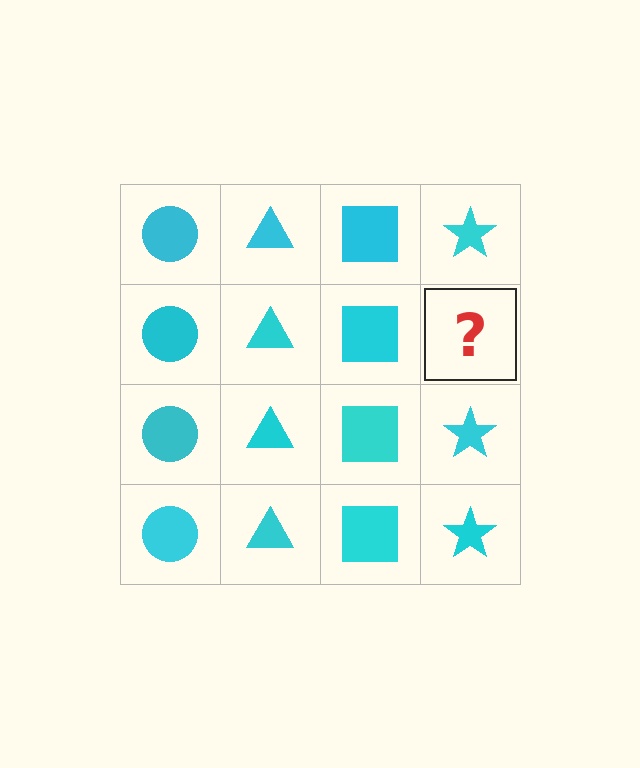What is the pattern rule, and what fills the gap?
The rule is that each column has a consistent shape. The gap should be filled with a cyan star.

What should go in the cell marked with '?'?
The missing cell should contain a cyan star.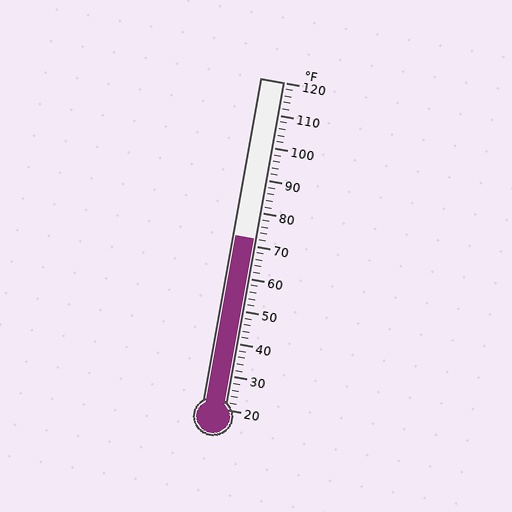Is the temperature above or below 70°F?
The temperature is above 70°F.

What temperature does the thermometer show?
The thermometer shows approximately 72°F.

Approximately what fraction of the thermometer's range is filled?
The thermometer is filled to approximately 50% of its range.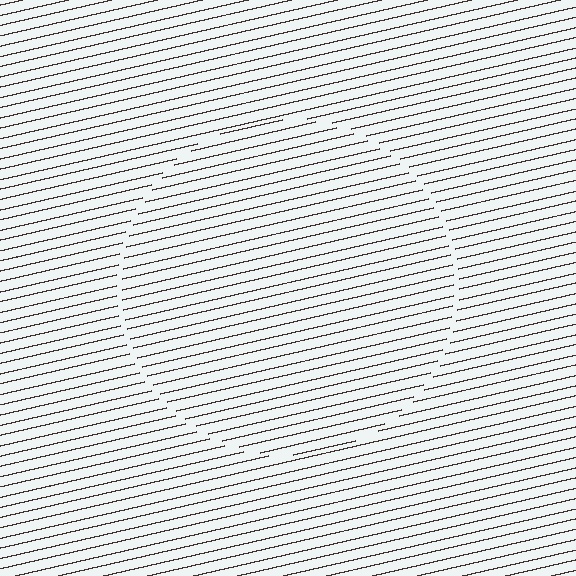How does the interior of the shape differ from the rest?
The interior of the shape contains the same grating, shifted by half a period — the contour is defined by the phase discontinuity where line-ends from the inner and outer gratings abut.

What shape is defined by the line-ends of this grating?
An illusory circle. The interior of the shape contains the same grating, shifted by half a period — the contour is defined by the phase discontinuity where line-ends from the inner and outer gratings abut.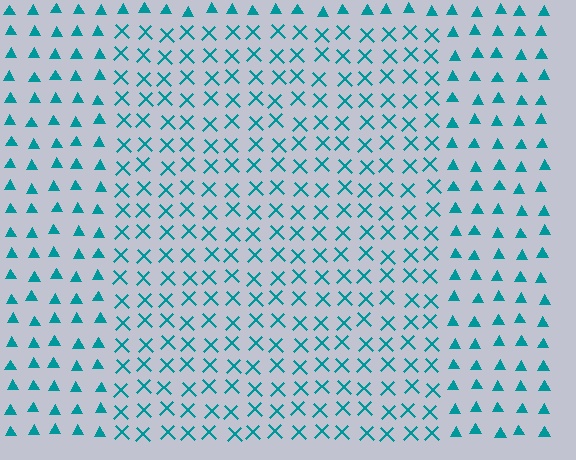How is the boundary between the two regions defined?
The boundary is defined by a change in element shape: X marks inside vs. triangles outside. All elements share the same color and spacing.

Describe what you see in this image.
The image is filled with small teal elements arranged in a uniform grid. A rectangle-shaped region contains X marks, while the surrounding area contains triangles. The boundary is defined purely by the change in element shape.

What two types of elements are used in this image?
The image uses X marks inside the rectangle region and triangles outside it.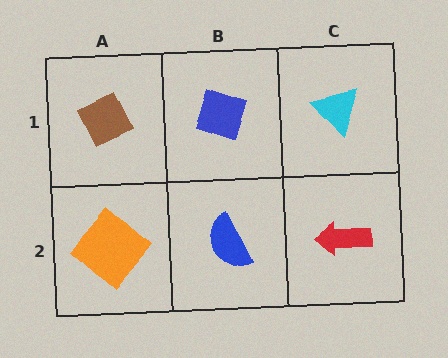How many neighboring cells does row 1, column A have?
2.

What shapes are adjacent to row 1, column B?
A blue semicircle (row 2, column B), a brown diamond (row 1, column A), a cyan triangle (row 1, column C).